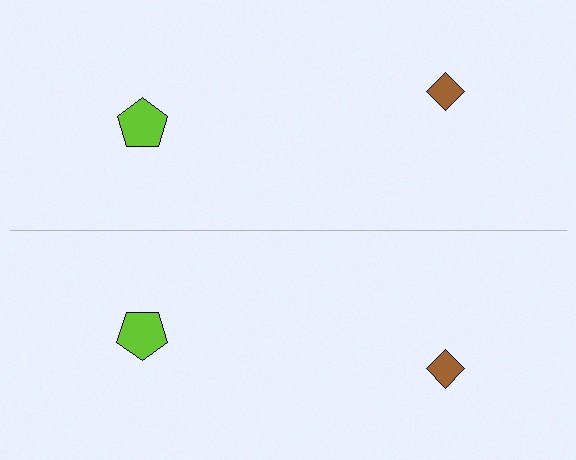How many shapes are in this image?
There are 4 shapes in this image.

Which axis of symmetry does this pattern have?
The pattern has a horizontal axis of symmetry running through the center of the image.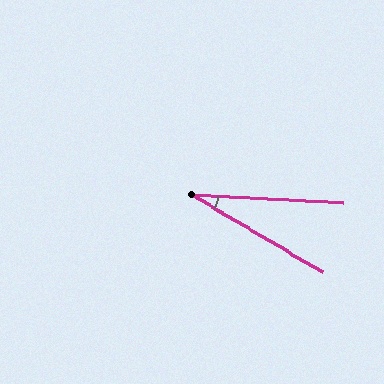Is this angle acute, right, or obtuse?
It is acute.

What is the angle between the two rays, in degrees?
Approximately 28 degrees.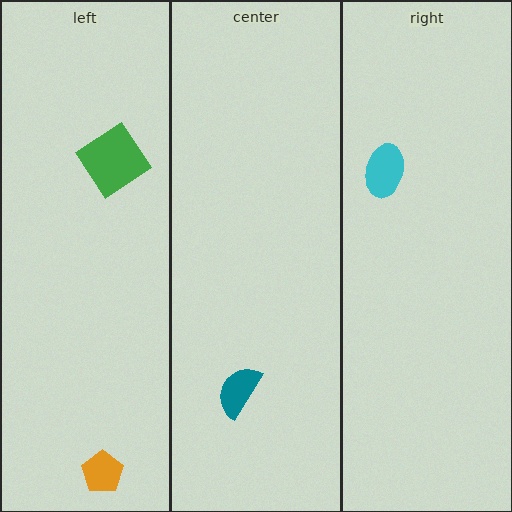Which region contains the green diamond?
The left region.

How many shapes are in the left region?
2.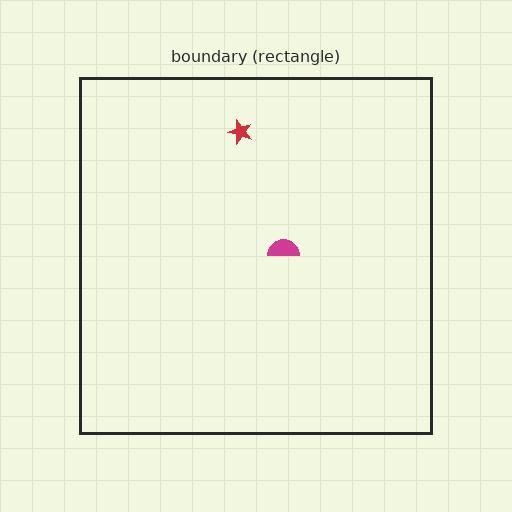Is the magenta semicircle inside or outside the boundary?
Inside.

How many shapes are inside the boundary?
2 inside, 0 outside.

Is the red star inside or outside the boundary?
Inside.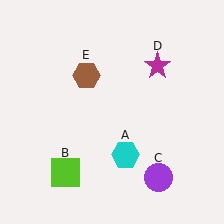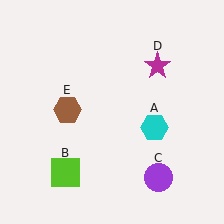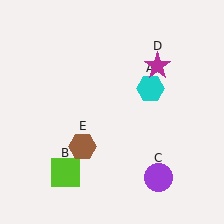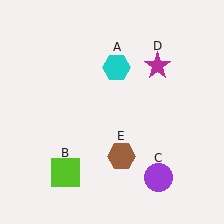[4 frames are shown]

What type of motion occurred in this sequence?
The cyan hexagon (object A), brown hexagon (object E) rotated counterclockwise around the center of the scene.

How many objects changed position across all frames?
2 objects changed position: cyan hexagon (object A), brown hexagon (object E).